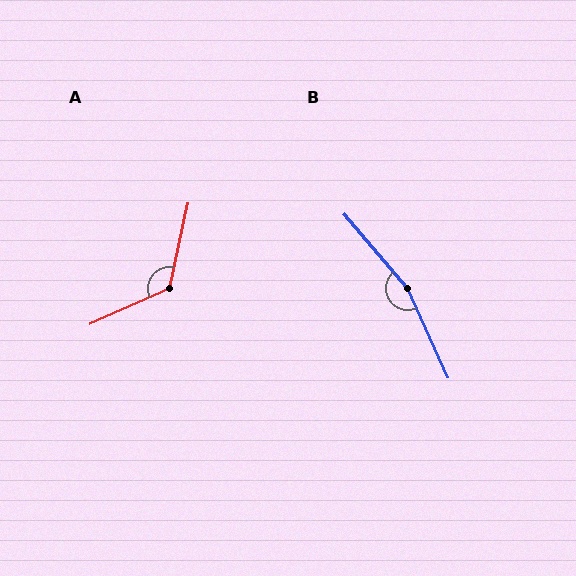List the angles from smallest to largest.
A (126°), B (164°).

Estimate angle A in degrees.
Approximately 126 degrees.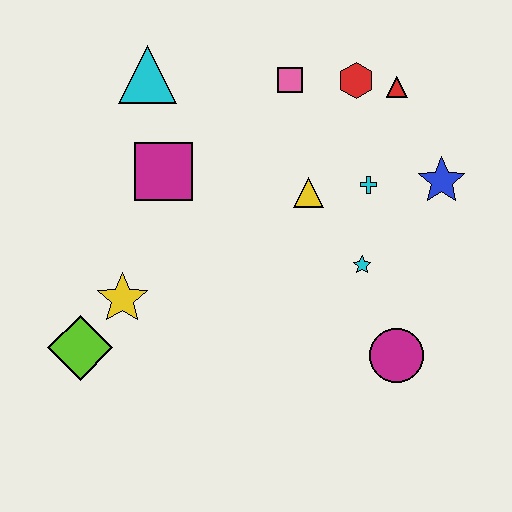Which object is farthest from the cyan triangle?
The magenta circle is farthest from the cyan triangle.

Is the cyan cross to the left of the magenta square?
No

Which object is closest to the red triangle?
The red hexagon is closest to the red triangle.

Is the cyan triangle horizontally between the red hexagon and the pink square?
No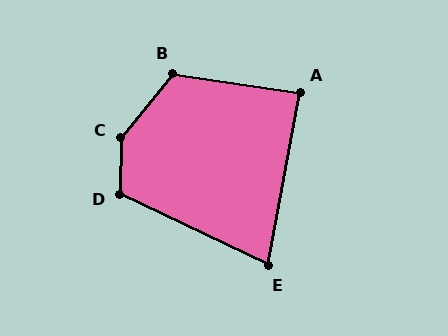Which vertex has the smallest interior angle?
E, at approximately 75 degrees.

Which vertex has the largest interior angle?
C, at approximately 142 degrees.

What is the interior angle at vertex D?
Approximately 114 degrees (obtuse).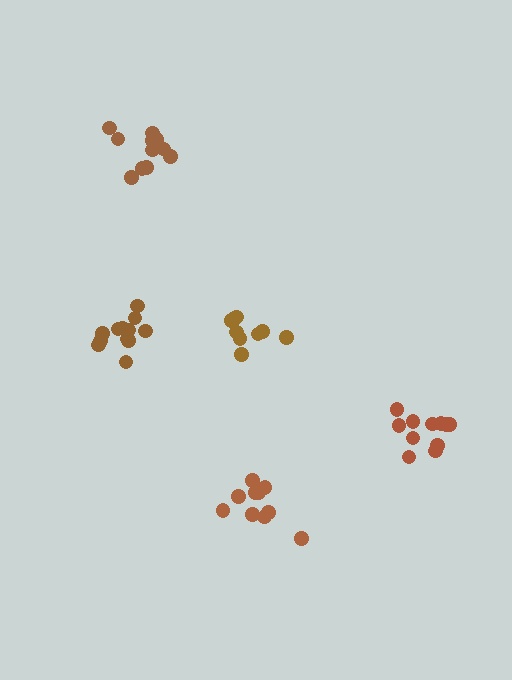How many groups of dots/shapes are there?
There are 5 groups.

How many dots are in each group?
Group 1: 10 dots, Group 2: 11 dots, Group 3: 10 dots, Group 4: 12 dots, Group 5: 11 dots (54 total).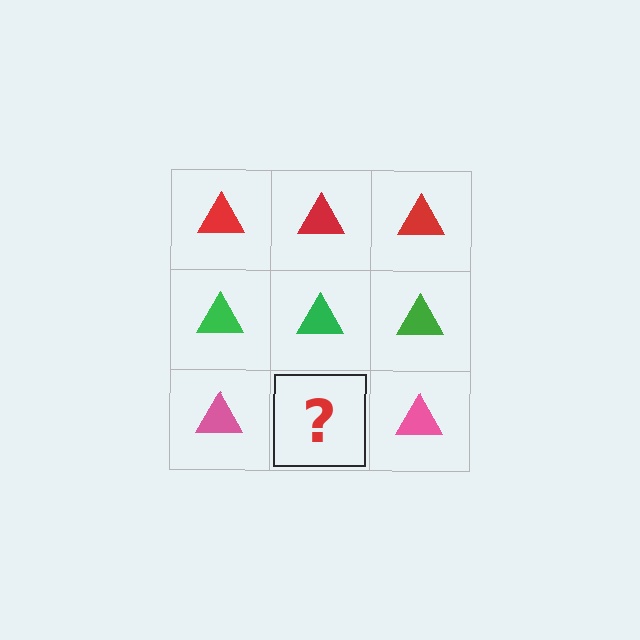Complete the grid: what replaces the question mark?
The question mark should be replaced with a pink triangle.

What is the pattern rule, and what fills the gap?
The rule is that each row has a consistent color. The gap should be filled with a pink triangle.